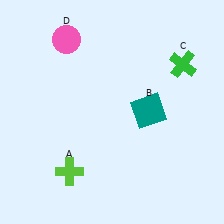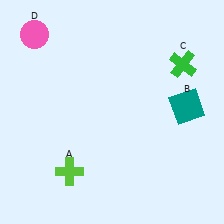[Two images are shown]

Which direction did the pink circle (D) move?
The pink circle (D) moved left.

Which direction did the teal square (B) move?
The teal square (B) moved right.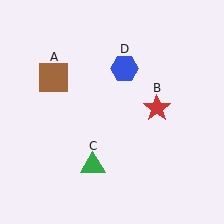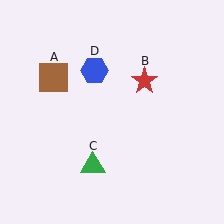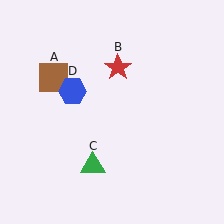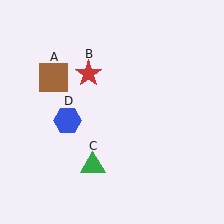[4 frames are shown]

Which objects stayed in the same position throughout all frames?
Brown square (object A) and green triangle (object C) remained stationary.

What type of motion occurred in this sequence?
The red star (object B), blue hexagon (object D) rotated counterclockwise around the center of the scene.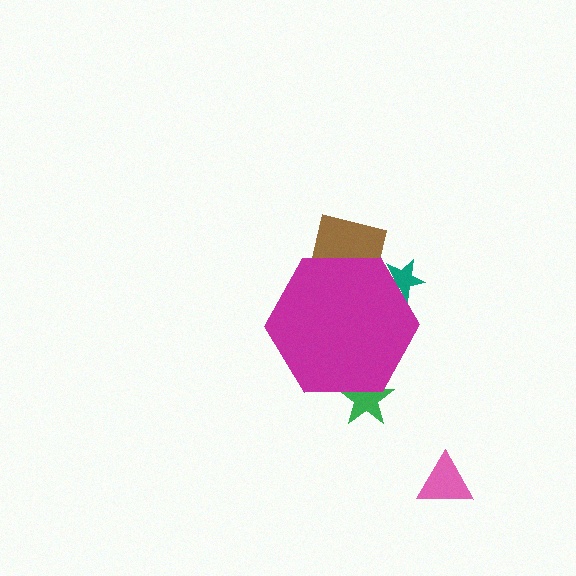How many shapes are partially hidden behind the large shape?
3 shapes are partially hidden.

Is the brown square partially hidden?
Yes, the brown square is partially hidden behind the magenta hexagon.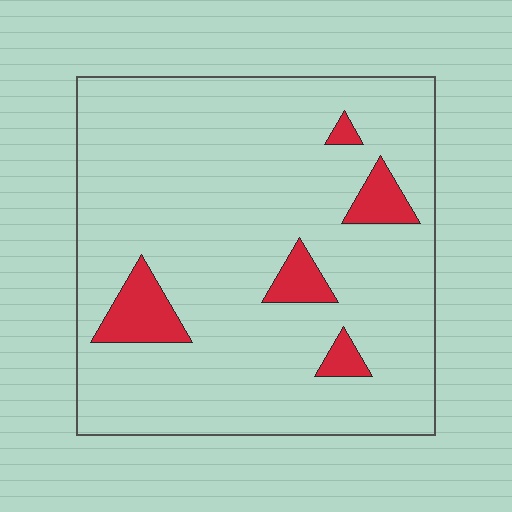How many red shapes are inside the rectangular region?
5.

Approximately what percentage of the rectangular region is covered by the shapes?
Approximately 10%.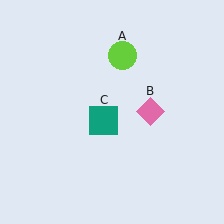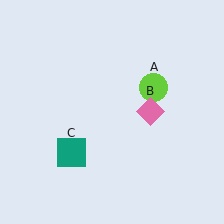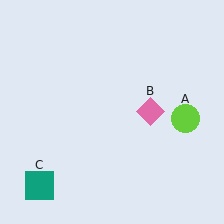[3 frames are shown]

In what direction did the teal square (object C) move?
The teal square (object C) moved down and to the left.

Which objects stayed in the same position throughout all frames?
Pink diamond (object B) remained stationary.